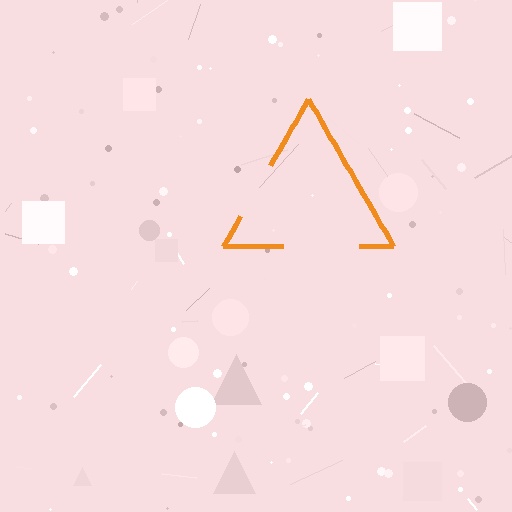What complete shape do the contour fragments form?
The contour fragments form a triangle.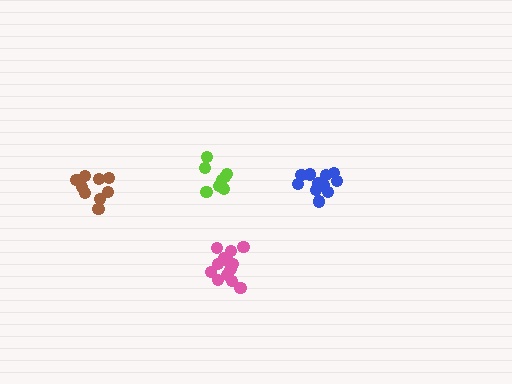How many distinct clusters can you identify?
There are 4 distinct clusters.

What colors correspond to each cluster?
The clusters are colored: pink, lime, blue, brown.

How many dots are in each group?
Group 1: 14 dots, Group 2: 8 dots, Group 3: 11 dots, Group 4: 9 dots (42 total).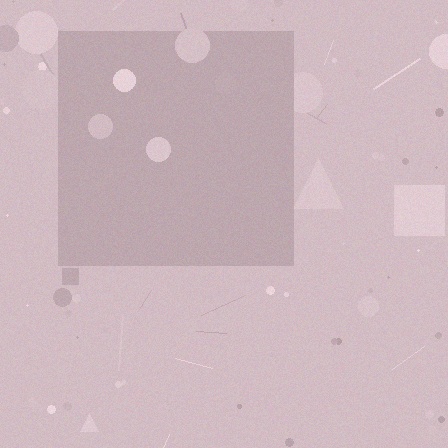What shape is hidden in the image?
A square is hidden in the image.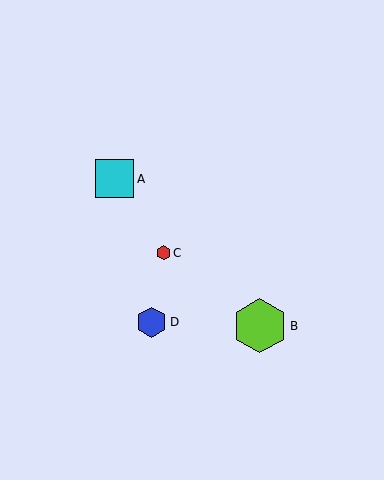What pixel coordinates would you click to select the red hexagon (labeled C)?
Click at (163, 253) to select the red hexagon C.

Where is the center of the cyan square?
The center of the cyan square is at (115, 179).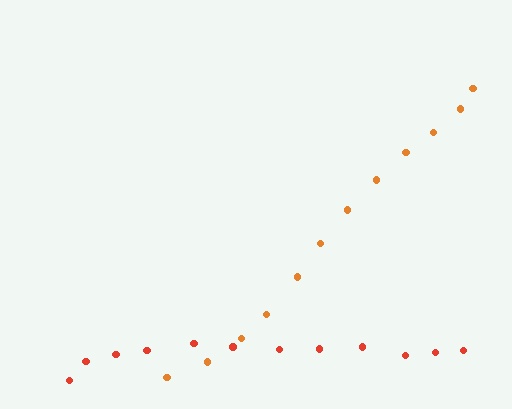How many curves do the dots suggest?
There are 2 distinct paths.